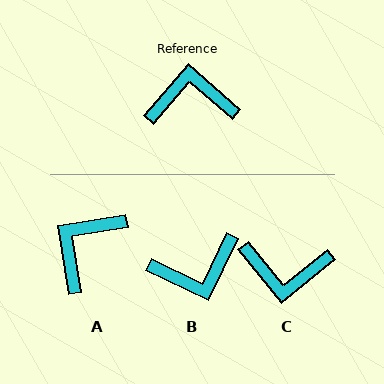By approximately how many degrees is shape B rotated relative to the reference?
Approximately 165 degrees clockwise.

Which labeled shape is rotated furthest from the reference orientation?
C, about 170 degrees away.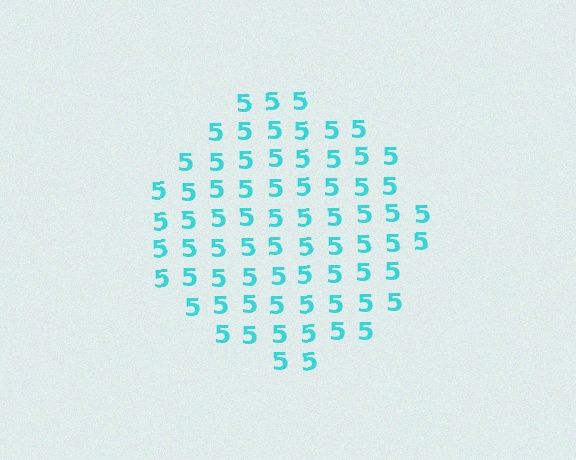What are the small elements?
The small elements are digit 5's.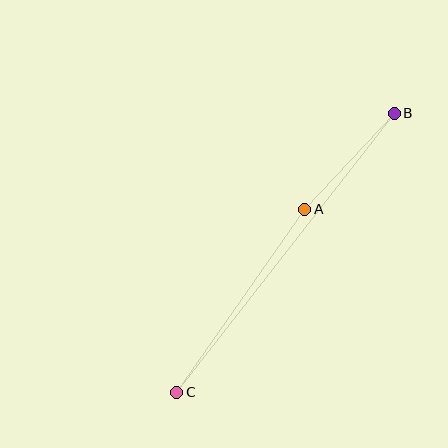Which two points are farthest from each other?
Points B and C are farthest from each other.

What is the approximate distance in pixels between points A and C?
The distance between A and C is approximately 223 pixels.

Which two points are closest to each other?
Points A and B are closest to each other.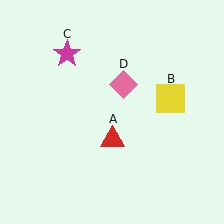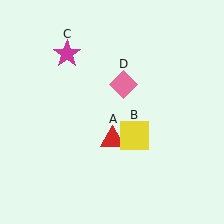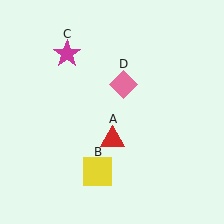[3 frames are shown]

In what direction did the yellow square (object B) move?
The yellow square (object B) moved down and to the left.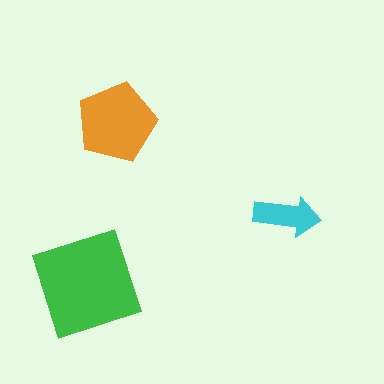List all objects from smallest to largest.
The cyan arrow, the orange pentagon, the green diamond.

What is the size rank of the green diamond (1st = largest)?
1st.